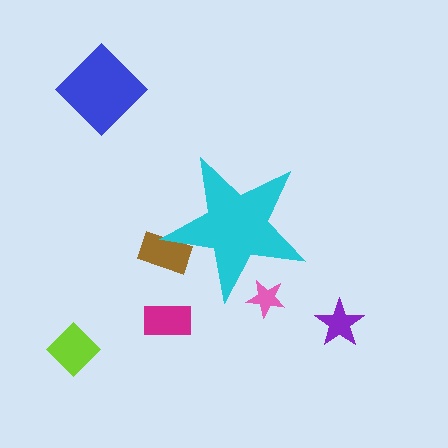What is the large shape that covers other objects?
A cyan star.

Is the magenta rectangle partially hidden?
No, the magenta rectangle is fully visible.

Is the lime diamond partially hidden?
No, the lime diamond is fully visible.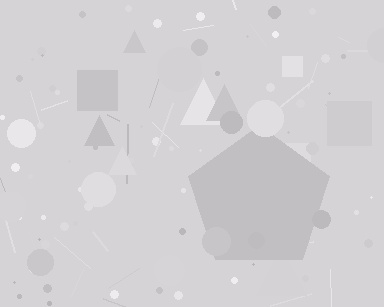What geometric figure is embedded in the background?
A pentagon is embedded in the background.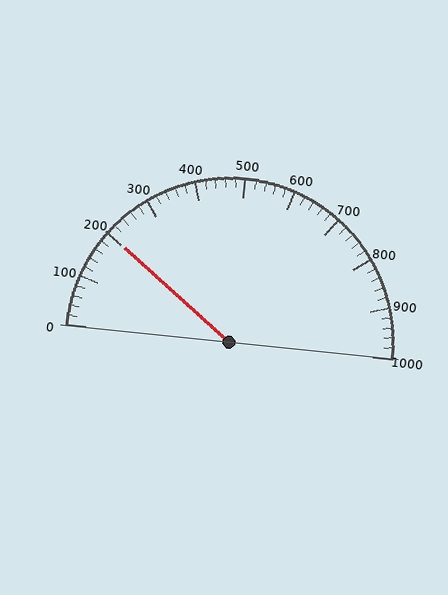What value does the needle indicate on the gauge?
The needle indicates approximately 200.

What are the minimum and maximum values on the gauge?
The gauge ranges from 0 to 1000.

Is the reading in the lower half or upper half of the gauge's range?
The reading is in the lower half of the range (0 to 1000).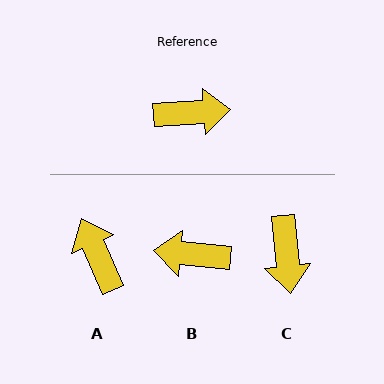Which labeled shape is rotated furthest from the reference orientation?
B, about 170 degrees away.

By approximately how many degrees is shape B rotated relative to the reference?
Approximately 170 degrees counter-clockwise.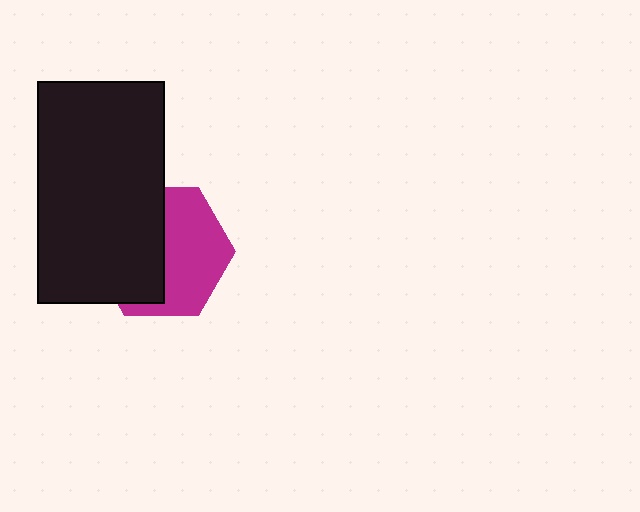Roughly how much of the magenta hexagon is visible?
About half of it is visible (roughly 50%).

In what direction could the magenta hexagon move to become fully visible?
The magenta hexagon could move right. That would shift it out from behind the black rectangle entirely.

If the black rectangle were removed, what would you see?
You would see the complete magenta hexagon.